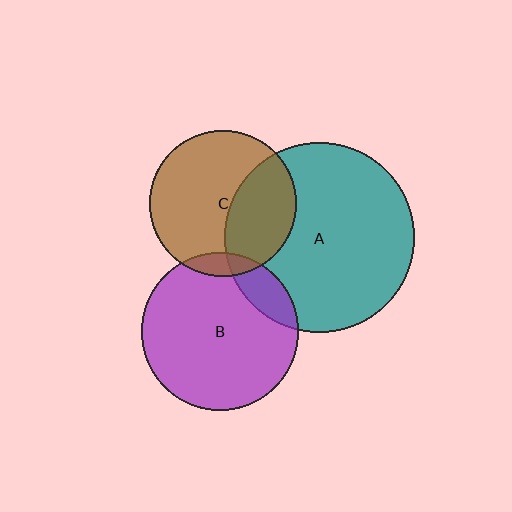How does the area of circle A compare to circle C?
Approximately 1.7 times.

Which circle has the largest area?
Circle A (teal).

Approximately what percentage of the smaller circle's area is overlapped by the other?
Approximately 15%.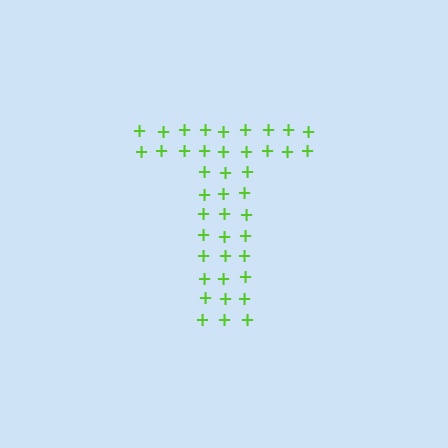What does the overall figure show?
The overall figure shows the letter T.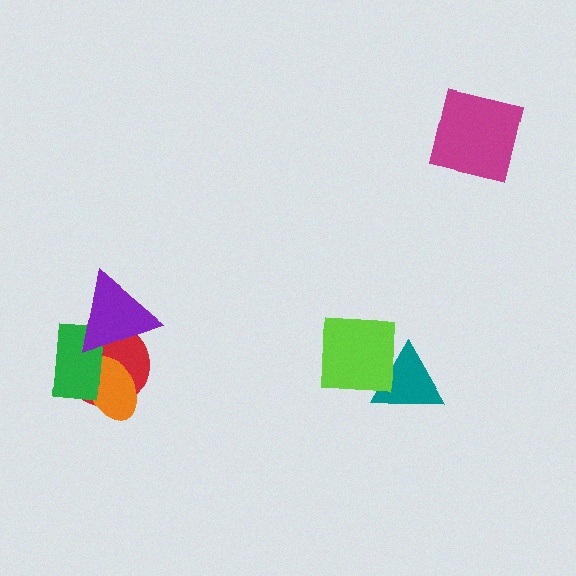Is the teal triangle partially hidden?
Yes, it is partially covered by another shape.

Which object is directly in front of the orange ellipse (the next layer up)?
The green rectangle is directly in front of the orange ellipse.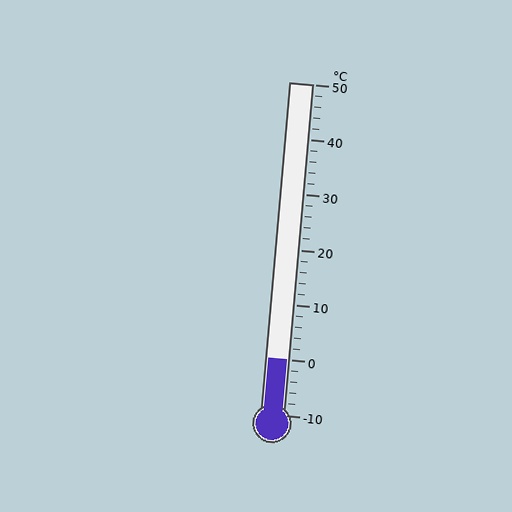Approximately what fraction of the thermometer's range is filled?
The thermometer is filled to approximately 15% of its range.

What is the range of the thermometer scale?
The thermometer scale ranges from -10°C to 50°C.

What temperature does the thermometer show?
The thermometer shows approximately 0°C.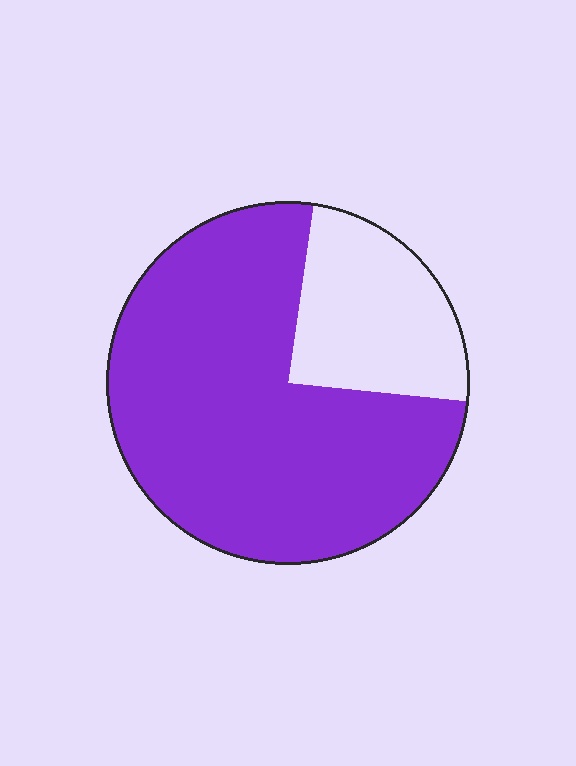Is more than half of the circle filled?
Yes.